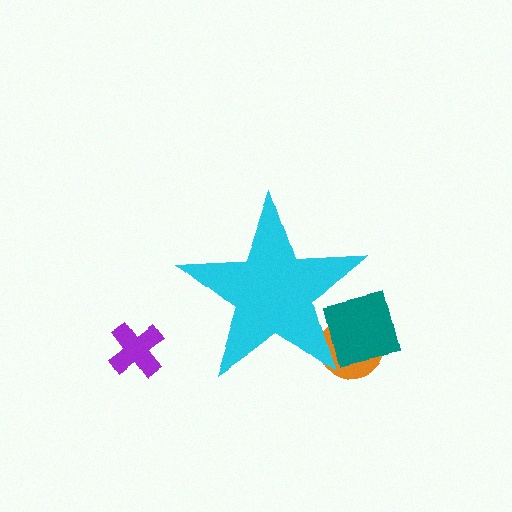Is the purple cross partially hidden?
No, the purple cross is fully visible.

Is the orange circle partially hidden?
Yes, the orange circle is partially hidden behind the cyan star.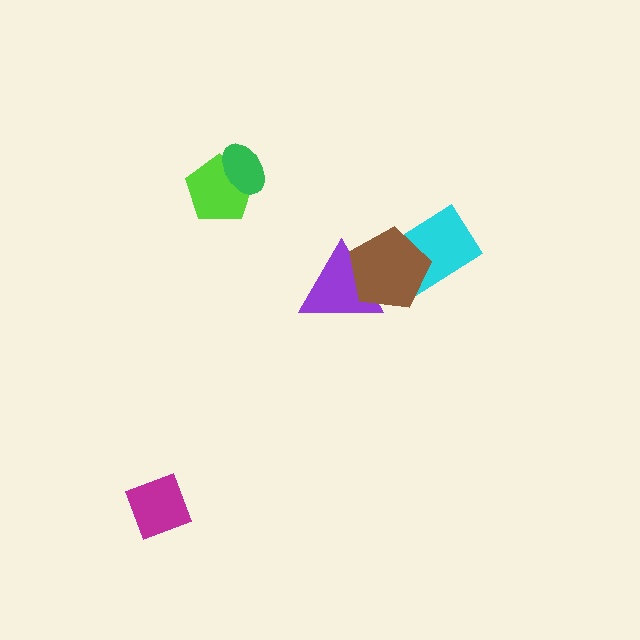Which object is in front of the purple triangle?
The brown pentagon is in front of the purple triangle.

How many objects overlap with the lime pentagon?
1 object overlaps with the lime pentagon.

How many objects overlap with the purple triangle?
1 object overlaps with the purple triangle.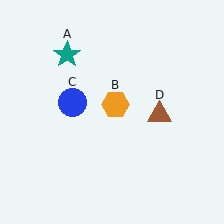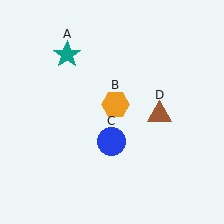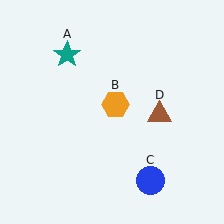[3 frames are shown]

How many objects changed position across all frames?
1 object changed position: blue circle (object C).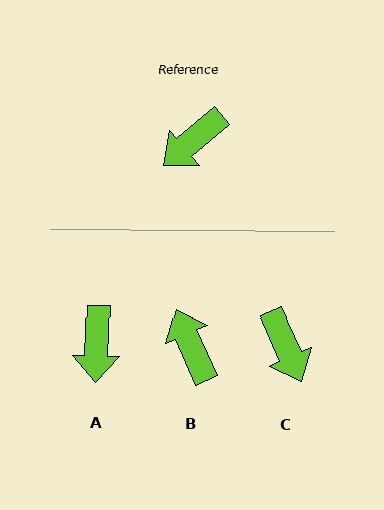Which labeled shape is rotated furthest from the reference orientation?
B, about 107 degrees away.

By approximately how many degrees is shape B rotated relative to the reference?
Approximately 107 degrees clockwise.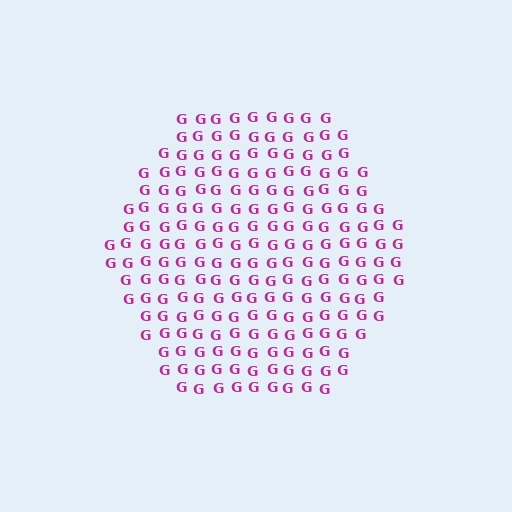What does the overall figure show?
The overall figure shows a hexagon.